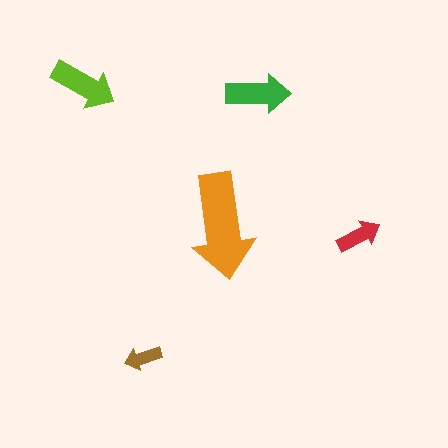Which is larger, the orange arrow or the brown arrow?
The orange one.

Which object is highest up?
The lime arrow is topmost.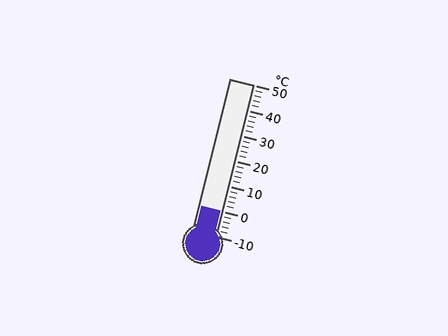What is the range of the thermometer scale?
The thermometer scale ranges from -10°C to 50°C.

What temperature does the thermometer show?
The thermometer shows approximately 0°C.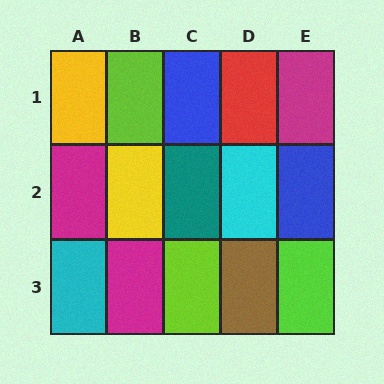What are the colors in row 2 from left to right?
Magenta, yellow, teal, cyan, blue.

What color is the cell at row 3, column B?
Magenta.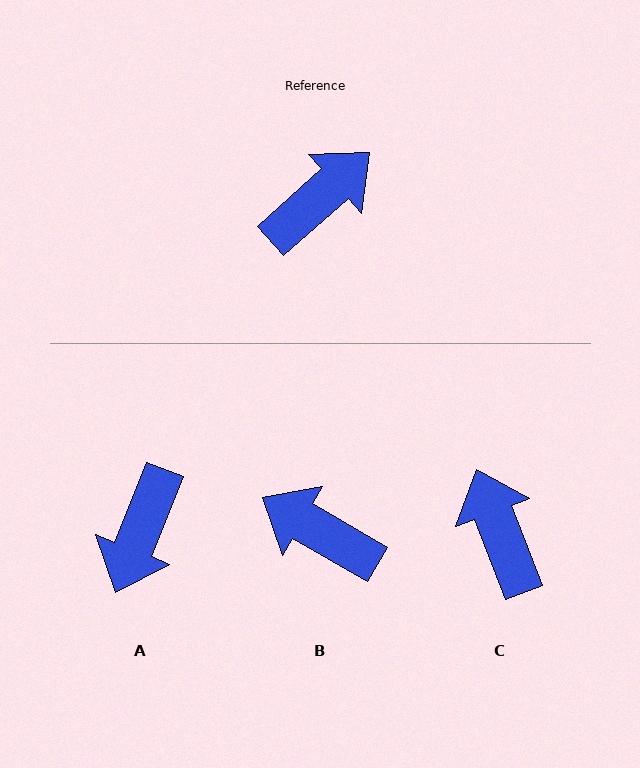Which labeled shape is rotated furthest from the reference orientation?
A, about 153 degrees away.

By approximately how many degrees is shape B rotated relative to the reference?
Approximately 108 degrees counter-clockwise.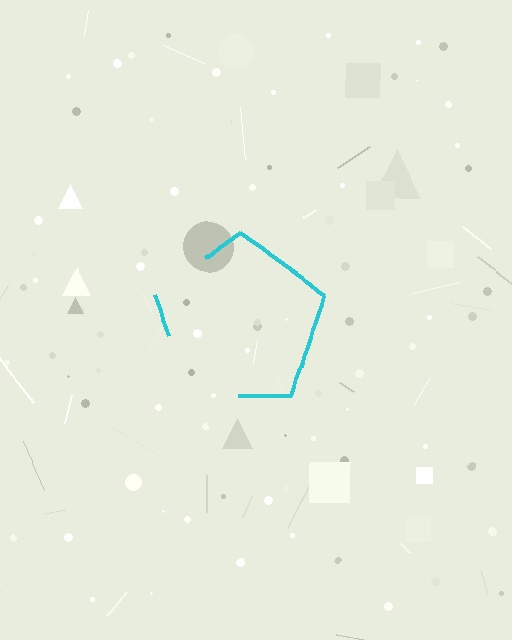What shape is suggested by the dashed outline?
The dashed outline suggests a pentagon.